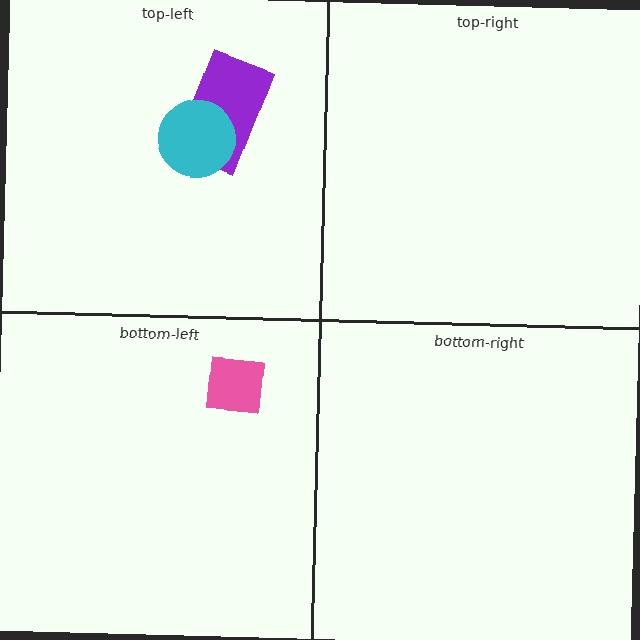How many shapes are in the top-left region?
2.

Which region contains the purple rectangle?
The top-left region.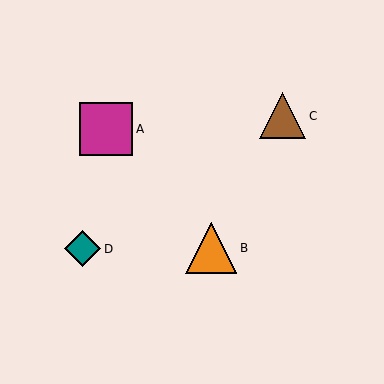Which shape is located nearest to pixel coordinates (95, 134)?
The magenta square (labeled A) at (106, 129) is nearest to that location.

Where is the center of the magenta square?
The center of the magenta square is at (106, 129).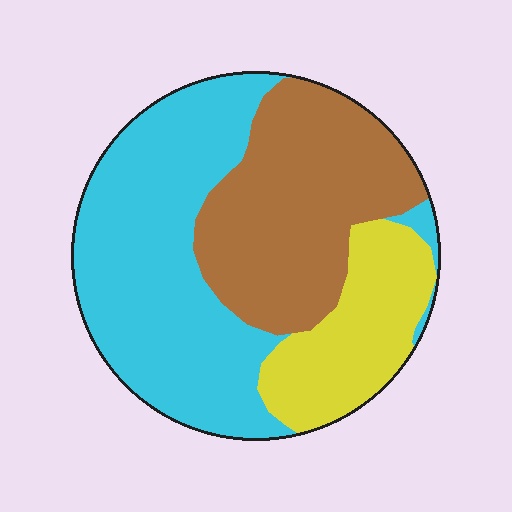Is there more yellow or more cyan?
Cyan.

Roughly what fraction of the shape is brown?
Brown takes up about one third (1/3) of the shape.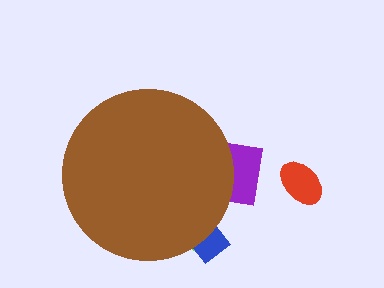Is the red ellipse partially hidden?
No, the red ellipse is fully visible.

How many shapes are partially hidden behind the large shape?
3 shapes are partially hidden.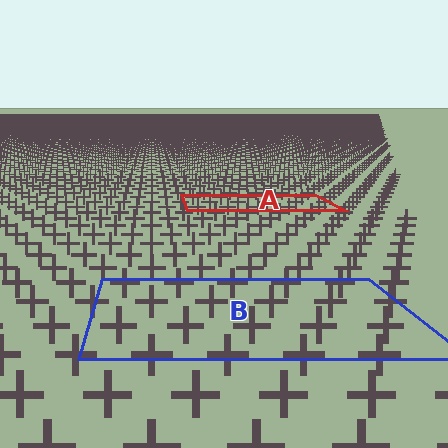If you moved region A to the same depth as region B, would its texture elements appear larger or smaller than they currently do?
They would appear larger. At a closer depth, the same texture elements are projected at a bigger on-screen size.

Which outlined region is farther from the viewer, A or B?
Region A is farther from the viewer — the texture elements inside it appear smaller and more densely packed.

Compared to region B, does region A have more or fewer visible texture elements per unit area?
Region A has more texture elements per unit area — they are packed more densely because it is farther away.